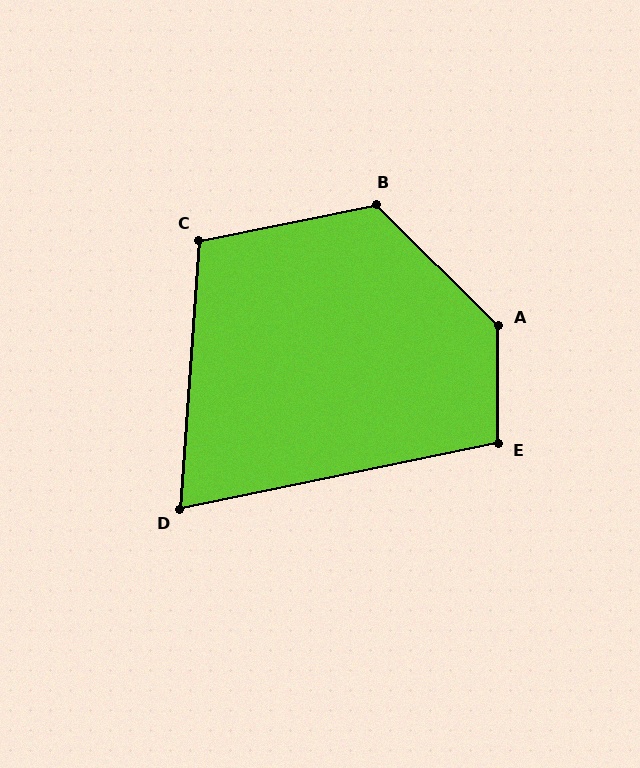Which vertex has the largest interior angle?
A, at approximately 134 degrees.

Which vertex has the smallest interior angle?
D, at approximately 74 degrees.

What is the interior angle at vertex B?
Approximately 124 degrees (obtuse).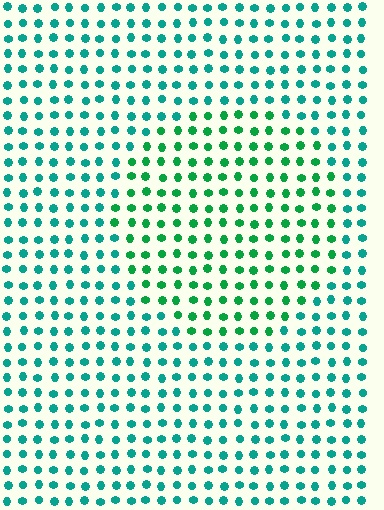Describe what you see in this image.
The image is filled with small teal elements in a uniform arrangement. A circle-shaped region is visible where the elements are tinted to a slightly different hue, forming a subtle color boundary.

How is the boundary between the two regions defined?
The boundary is defined purely by a slight shift in hue (about 31 degrees). Spacing, size, and orientation are identical on both sides.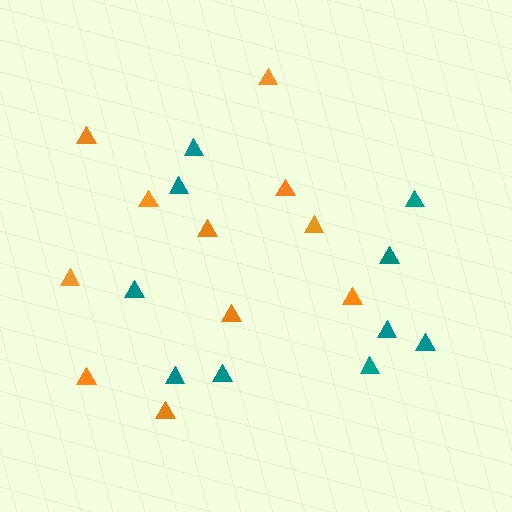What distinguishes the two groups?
There are 2 groups: one group of orange triangles (11) and one group of teal triangles (10).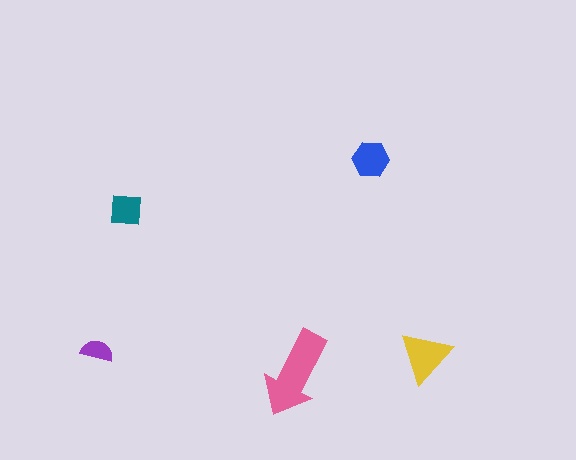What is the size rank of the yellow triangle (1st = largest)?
2nd.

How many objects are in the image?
There are 5 objects in the image.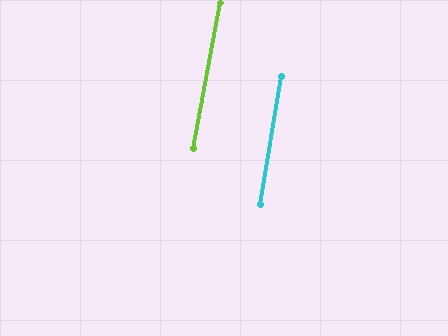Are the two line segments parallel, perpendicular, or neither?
Parallel — their directions differ by only 1.1°.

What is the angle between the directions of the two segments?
Approximately 1 degree.